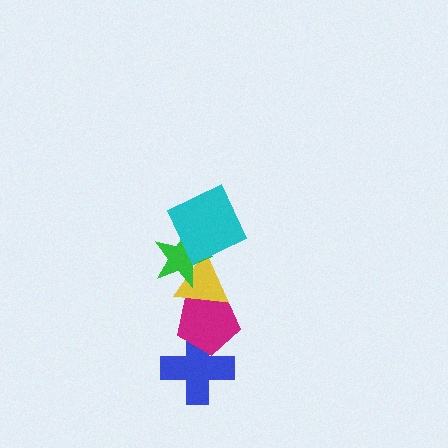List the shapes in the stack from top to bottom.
From top to bottom: the cyan square, the green star, the yellow triangle, the magenta pentagon, the blue cross.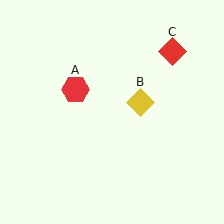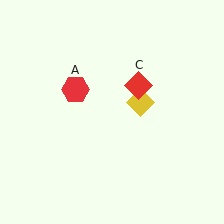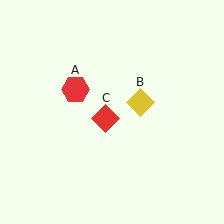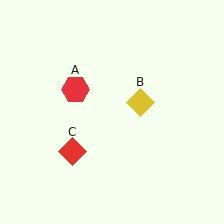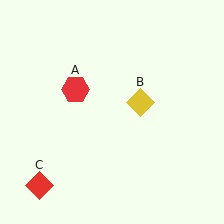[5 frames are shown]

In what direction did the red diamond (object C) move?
The red diamond (object C) moved down and to the left.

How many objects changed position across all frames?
1 object changed position: red diamond (object C).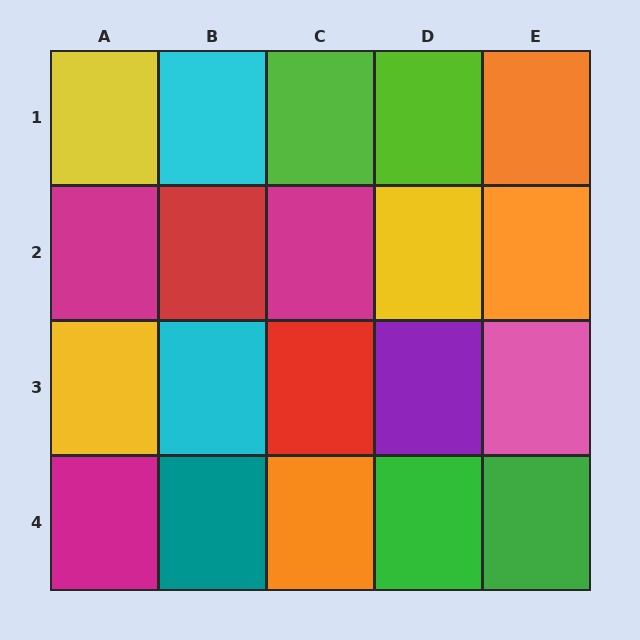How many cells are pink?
1 cell is pink.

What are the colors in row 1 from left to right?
Yellow, cyan, lime, lime, orange.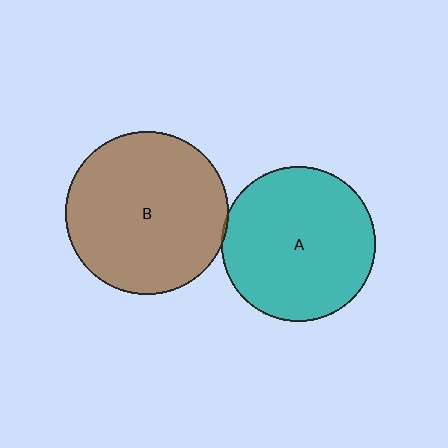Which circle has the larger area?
Circle B (brown).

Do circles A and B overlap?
Yes.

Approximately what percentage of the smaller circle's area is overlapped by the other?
Approximately 5%.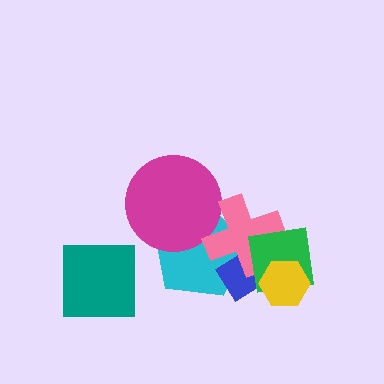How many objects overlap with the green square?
3 objects overlap with the green square.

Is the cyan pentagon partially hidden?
Yes, it is partially covered by another shape.